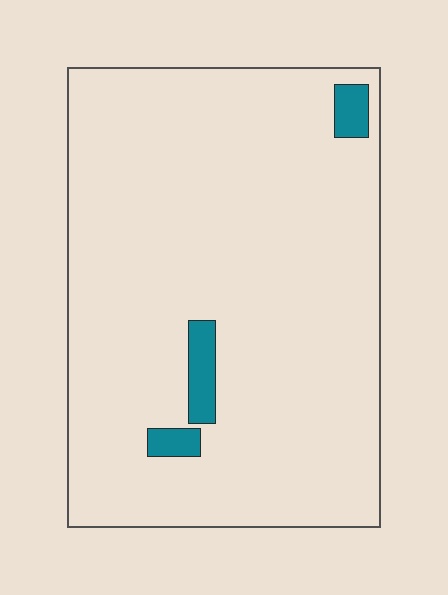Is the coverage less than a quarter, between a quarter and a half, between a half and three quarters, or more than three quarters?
Less than a quarter.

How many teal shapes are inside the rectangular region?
3.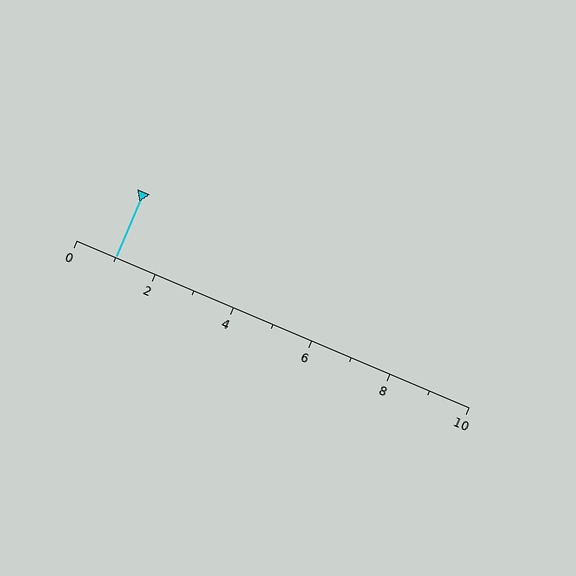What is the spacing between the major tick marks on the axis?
The major ticks are spaced 2 apart.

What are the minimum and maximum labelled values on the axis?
The axis runs from 0 to 10.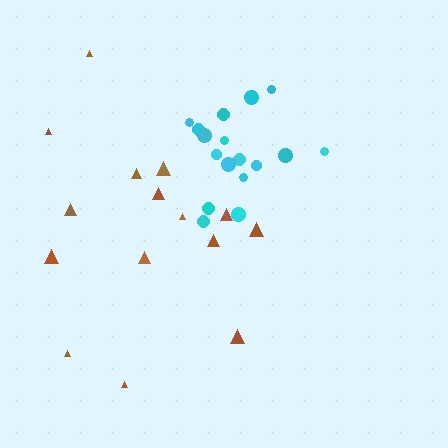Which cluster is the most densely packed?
Cyan.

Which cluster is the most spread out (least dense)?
Brown.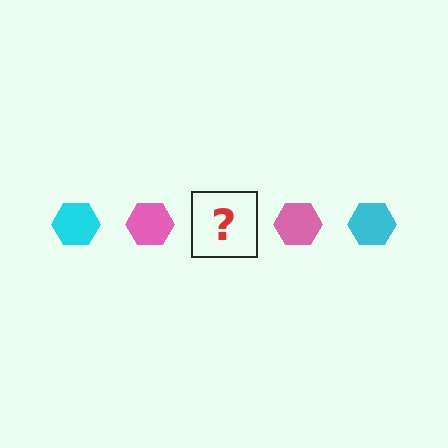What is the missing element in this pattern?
The missing element is a cyan hexagon.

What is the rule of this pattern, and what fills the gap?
The rule is that the pattern cycles through cyan, pink hexagons. The gap should be filled with a cyan hexagon.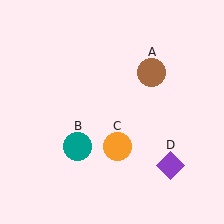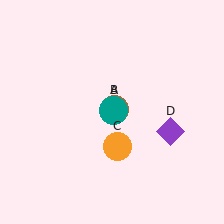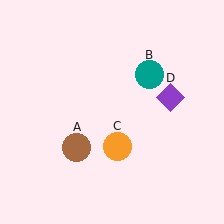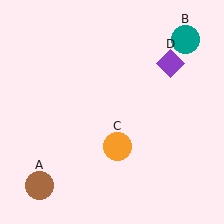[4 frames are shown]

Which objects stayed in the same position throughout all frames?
Orange circle (object C) remained stationary.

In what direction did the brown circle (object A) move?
The brown circle (object A) moved down and to the left.